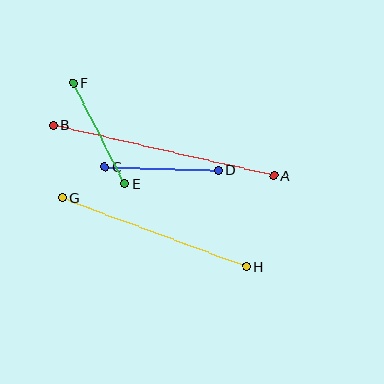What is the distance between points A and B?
The distance is approximately 226 pixels.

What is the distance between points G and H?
The distance is approximately 197 pixels.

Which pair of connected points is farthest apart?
Points A and B are farthest apart.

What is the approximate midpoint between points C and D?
The midpoint is at approximately (161, 168) pixels.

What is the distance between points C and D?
The distance is approximately 113 pixels.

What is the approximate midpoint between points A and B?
The midpoint is at approximately (163, 150) pixels.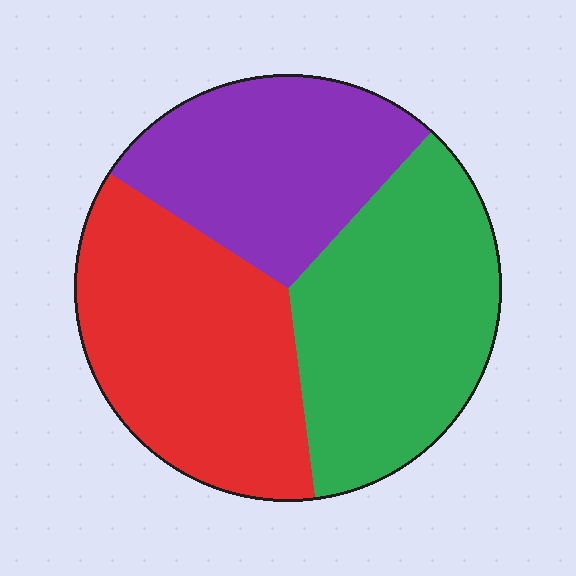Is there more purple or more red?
Red.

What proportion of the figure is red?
Red covers about 35% of the figure.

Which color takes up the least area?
Purple, at roughly 30%.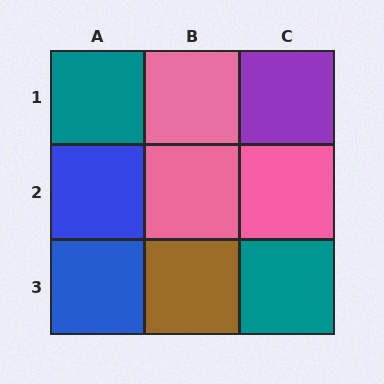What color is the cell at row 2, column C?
Pink.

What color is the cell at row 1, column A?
Teal.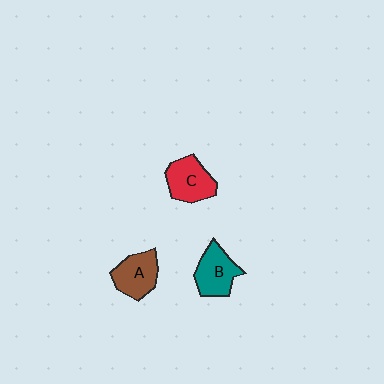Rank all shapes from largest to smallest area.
From largest to smallest: B (teal), C (red), A (brown).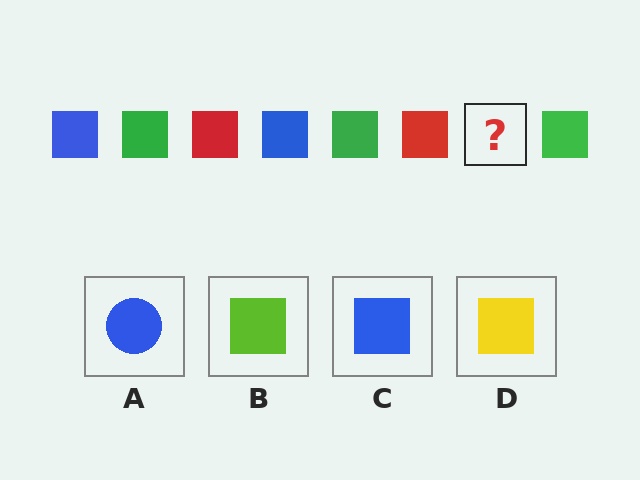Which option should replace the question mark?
Option C.